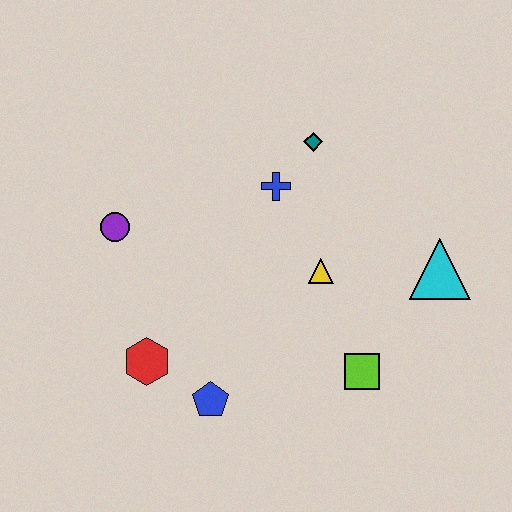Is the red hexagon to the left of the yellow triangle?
Yes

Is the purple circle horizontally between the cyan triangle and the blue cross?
No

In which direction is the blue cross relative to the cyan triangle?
The blue cross is to the left of the cyan triangle.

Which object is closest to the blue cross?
The teal diamond is closest to the blue cross.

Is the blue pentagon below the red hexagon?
Yes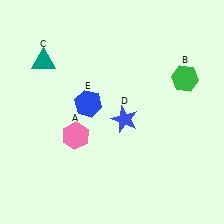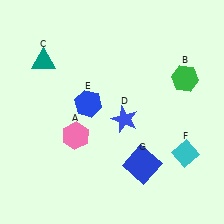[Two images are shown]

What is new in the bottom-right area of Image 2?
A blue square (G) was added in the bottom-right area of Image 2.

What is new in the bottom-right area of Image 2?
A cyan diamond (F) was added in the bottom-right area of Image 2.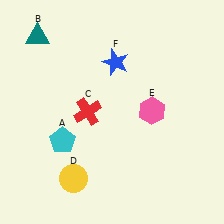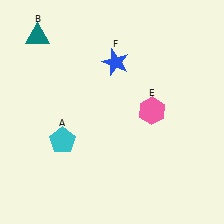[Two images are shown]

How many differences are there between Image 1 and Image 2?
There are 2 differences between the two images.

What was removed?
The red cross (C), the yellow circle (D) were removed in Image 2.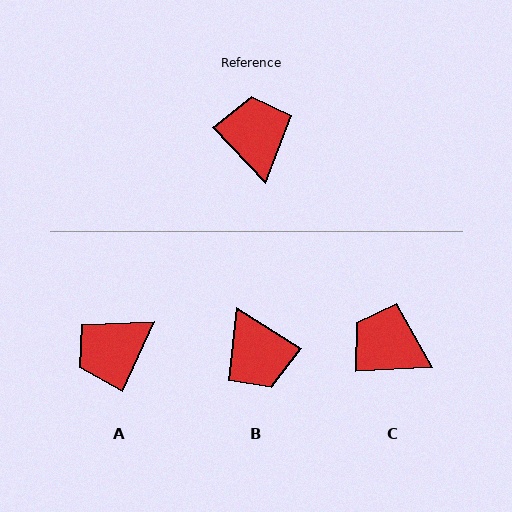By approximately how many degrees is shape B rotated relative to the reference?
Approximately 165 degrees clockwise.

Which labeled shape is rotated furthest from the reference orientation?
B, about 165 degrees away.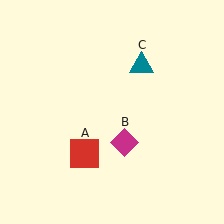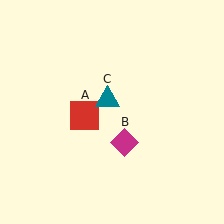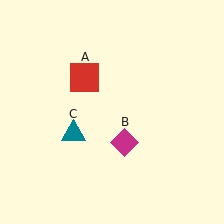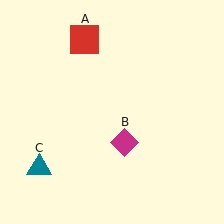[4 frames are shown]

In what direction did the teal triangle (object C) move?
The teal triangle (object C) moved down and to the left.